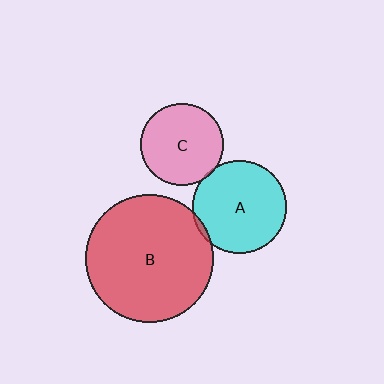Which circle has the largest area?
Circle B (red).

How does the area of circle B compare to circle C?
Approximately 2.4 times.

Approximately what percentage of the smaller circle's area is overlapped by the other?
Approximately 5%.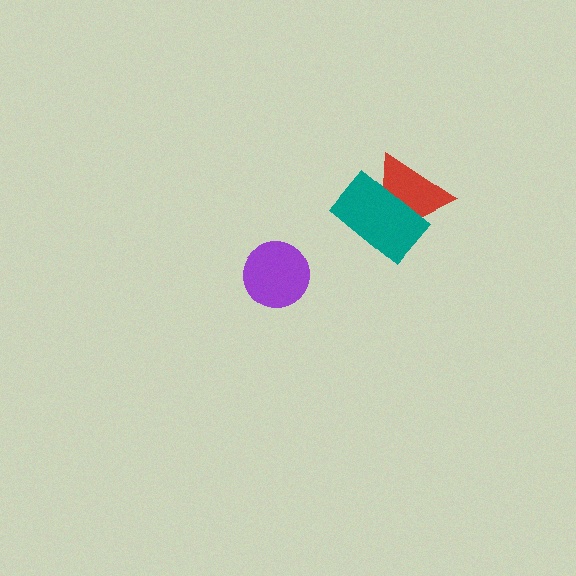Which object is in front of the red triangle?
The teal rectangle is in front of the red triangle.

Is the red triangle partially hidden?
Yes, it is partially covered by another shape.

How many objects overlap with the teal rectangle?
1 object overlaps with the teal rectangle.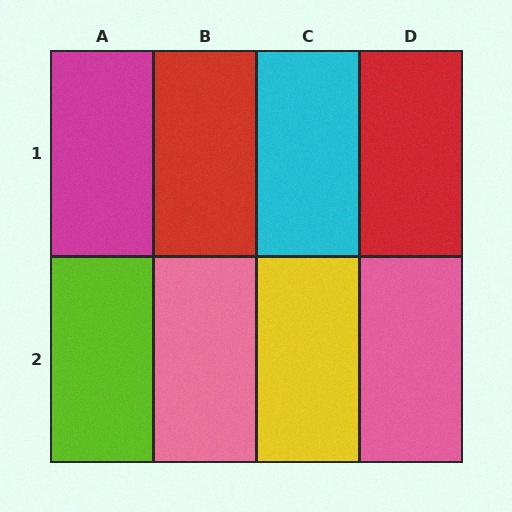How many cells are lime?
1 cell is lime.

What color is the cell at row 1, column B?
Red.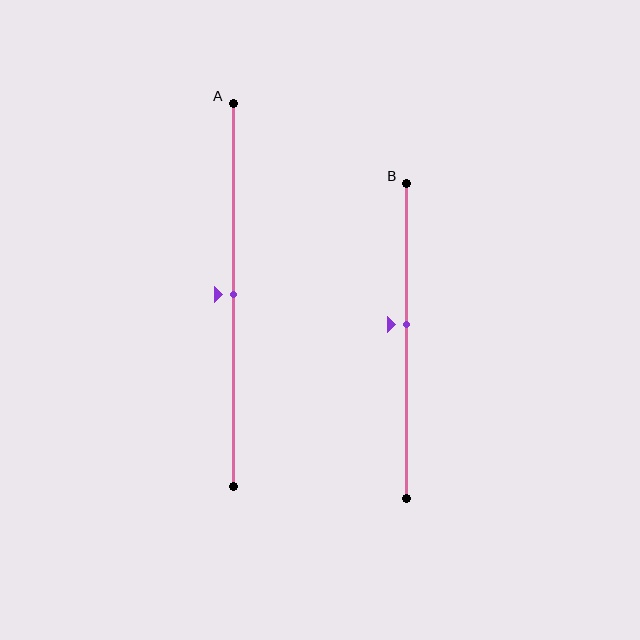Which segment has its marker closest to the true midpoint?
Segment A has its marker closest to the true midpoint.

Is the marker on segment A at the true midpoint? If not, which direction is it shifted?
Yes, the marker on segment A is at the true midpoint.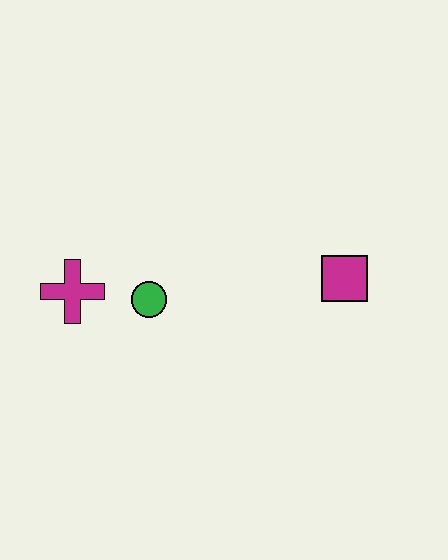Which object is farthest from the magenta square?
The magenta cross is farthest from the magenta square.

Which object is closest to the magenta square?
The green circle is closest to the magenta square.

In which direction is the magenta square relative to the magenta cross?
The magenta square is to the right of the magenta cross.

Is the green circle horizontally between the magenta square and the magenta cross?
Yes